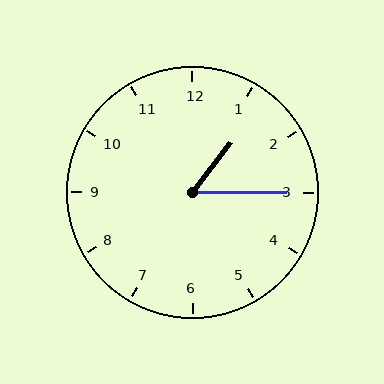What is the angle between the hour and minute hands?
Approximately 52 degrees.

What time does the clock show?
1:15.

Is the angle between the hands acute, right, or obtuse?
It is acute.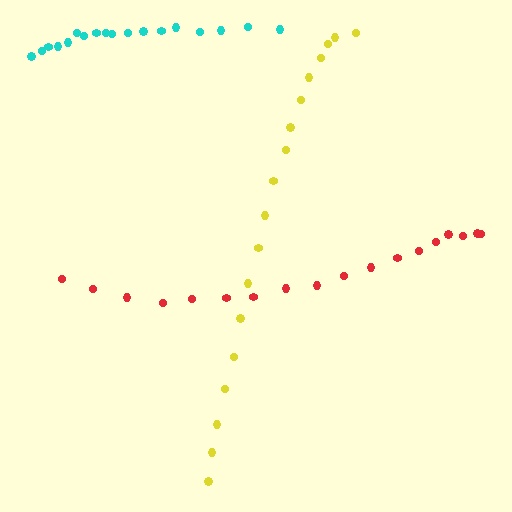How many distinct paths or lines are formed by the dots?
There are 3 distinct paths.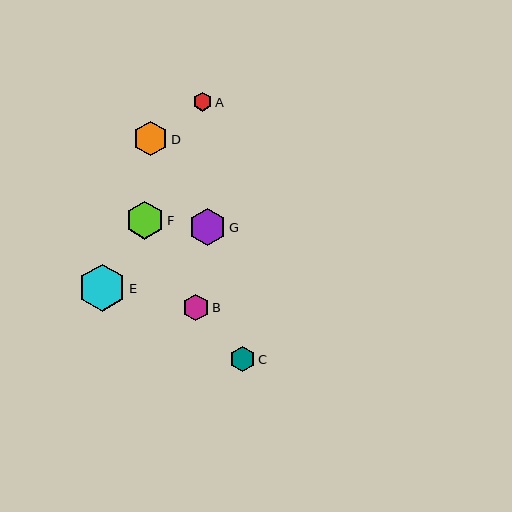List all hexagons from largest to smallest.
From largest to smallest: E, F, G, D, B, C, A.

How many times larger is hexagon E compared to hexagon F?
Hexagon E is approximately 1.2 times the size of hexagon F.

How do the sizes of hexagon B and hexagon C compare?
Hexagon B and hexagon C are approximately the same size.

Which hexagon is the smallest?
Hexagon A is the smallest with a size of approximately 19 pixels.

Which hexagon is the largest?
Hexagon E is the largest with a size of approximately 47 pixels.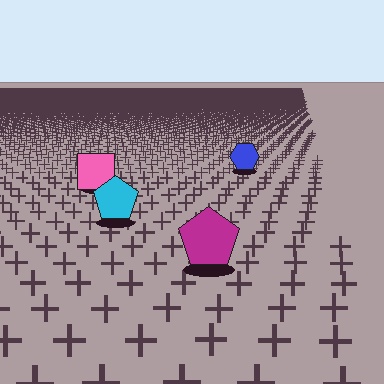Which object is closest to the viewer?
The magenta pentagon is closest. The texture marks near it are larger and more spread out.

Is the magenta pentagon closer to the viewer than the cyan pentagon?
Yes. The magenta pentagon is closer — you can tell from the texture gradient: the ground texture is coarser near it.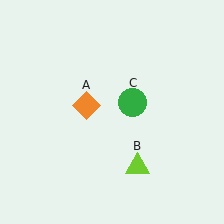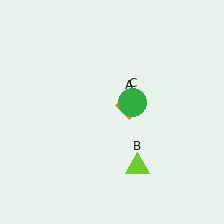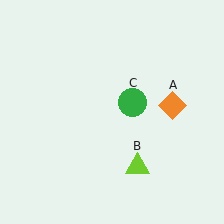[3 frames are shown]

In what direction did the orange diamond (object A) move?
The orange diamond (object A) moved right.